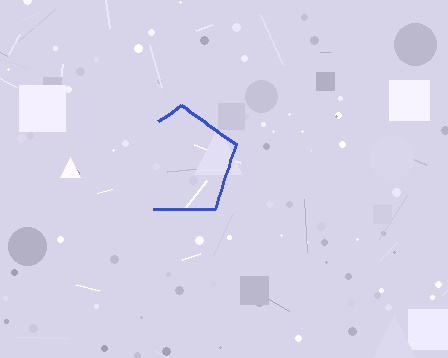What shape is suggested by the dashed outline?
The dashed outline suggests a pentagon.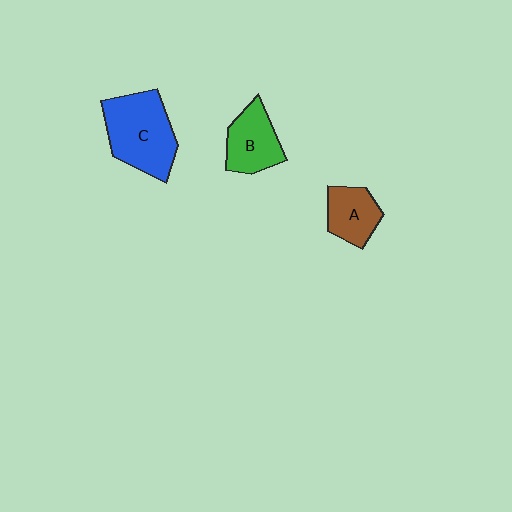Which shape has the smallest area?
Shape A (brown).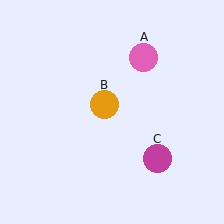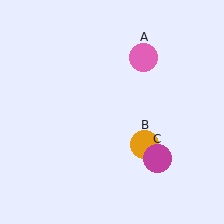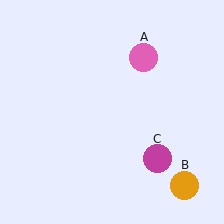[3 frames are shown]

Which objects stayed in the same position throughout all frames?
Pink circle (object A) and magenta circle (object C) remained stationary.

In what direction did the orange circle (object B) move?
The orange circle (object B) moved down and to the right.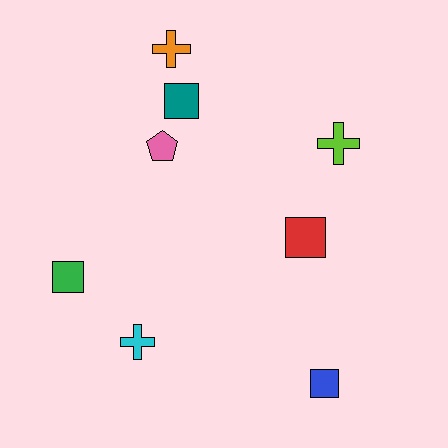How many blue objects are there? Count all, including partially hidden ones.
There is 1 blue object.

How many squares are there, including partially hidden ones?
There are 4 squares.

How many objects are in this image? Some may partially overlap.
There are 8 objects.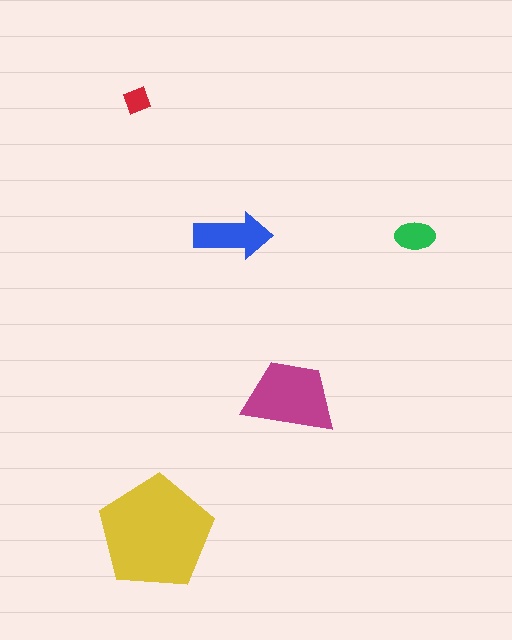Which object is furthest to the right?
The green ellipse is rightmost.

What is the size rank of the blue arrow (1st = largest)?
3rd.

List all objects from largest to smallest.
The yellow pentagon, the magenta trapezoid, the blue arrow, the green ellipse, the red diamond.